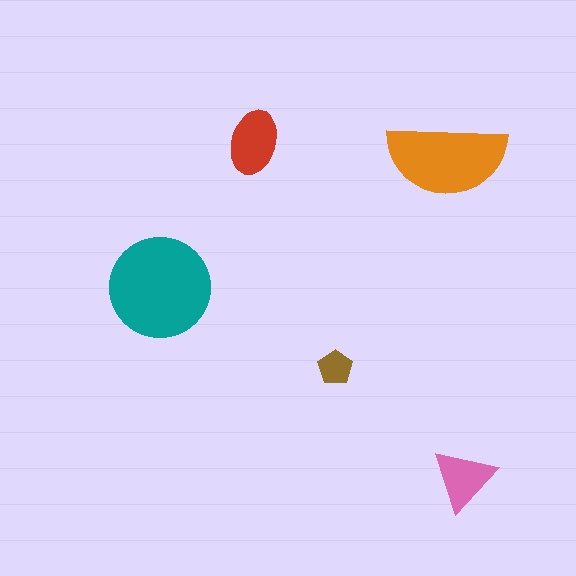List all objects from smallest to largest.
The brown pentagon, the pink triangle, the red ellipse, the orange semicircle, the teal circle.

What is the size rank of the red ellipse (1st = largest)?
3rd.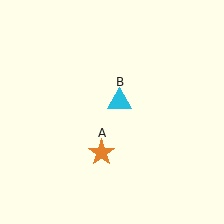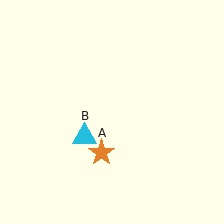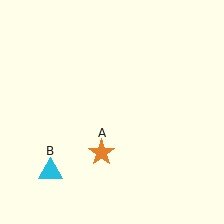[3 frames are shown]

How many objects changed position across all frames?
1 object changed position: cyan triangle (object B).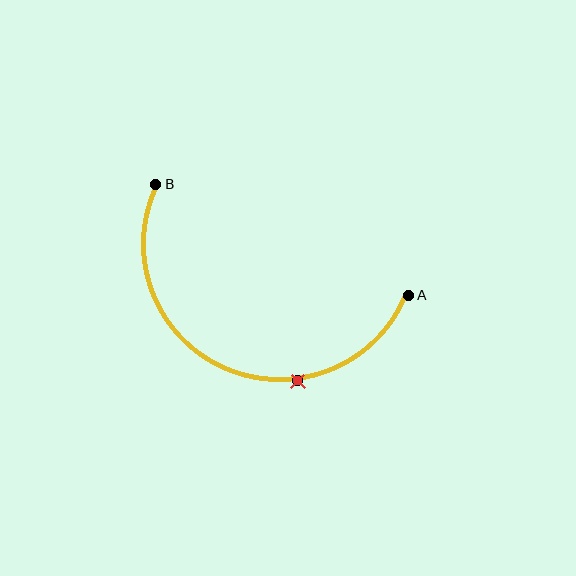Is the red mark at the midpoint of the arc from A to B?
No. The red mark lies on the arc but is closer to endpoint A. The arc midpoint would be at the point on the curve equidistant along the arc from both A and B.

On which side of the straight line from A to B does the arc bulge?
The arc bulges below the straight line connecting A and B.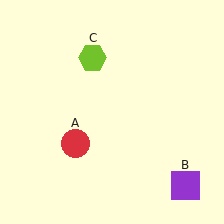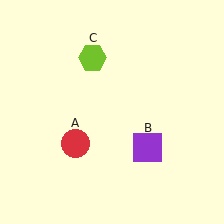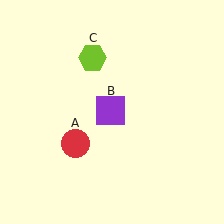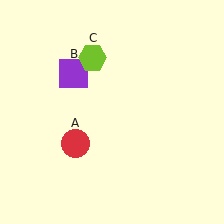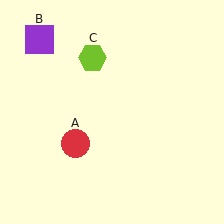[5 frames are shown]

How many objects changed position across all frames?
1 object changed position: purple square (object B).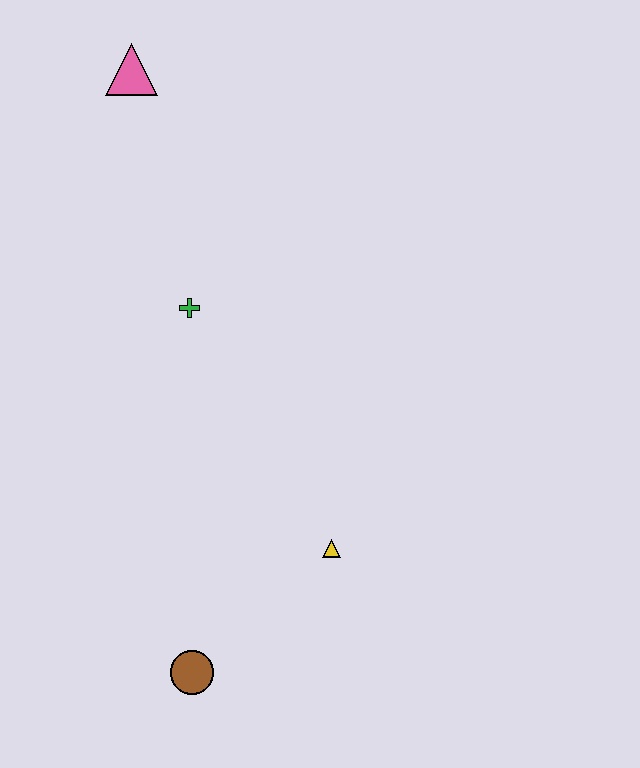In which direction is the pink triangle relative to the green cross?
The pink triangle is above the green cross.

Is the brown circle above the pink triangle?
No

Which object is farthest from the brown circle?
The pink triangle is farthest from the brown circle.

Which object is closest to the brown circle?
The yellow triangle is closest to the brown circle.